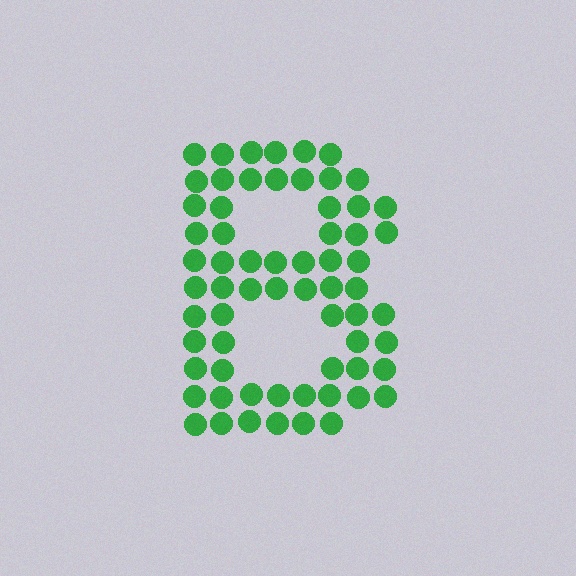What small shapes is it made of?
It is made of small circles.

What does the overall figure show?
The overall figure shows the letter B.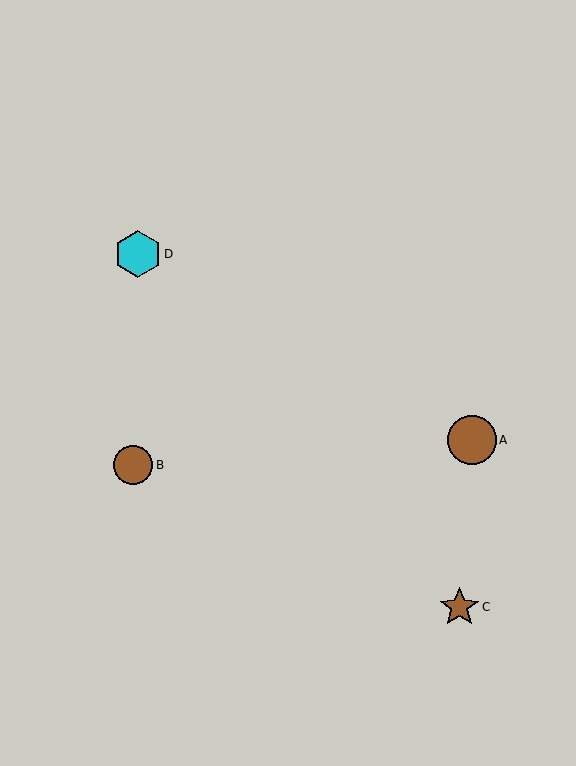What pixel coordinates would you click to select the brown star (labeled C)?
Click at (459, 607) to select the brown star C.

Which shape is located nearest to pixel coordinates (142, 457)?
The brown circle (labeled B) at (133, 465) is nearest to that location.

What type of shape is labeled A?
Shape A is a brown circle.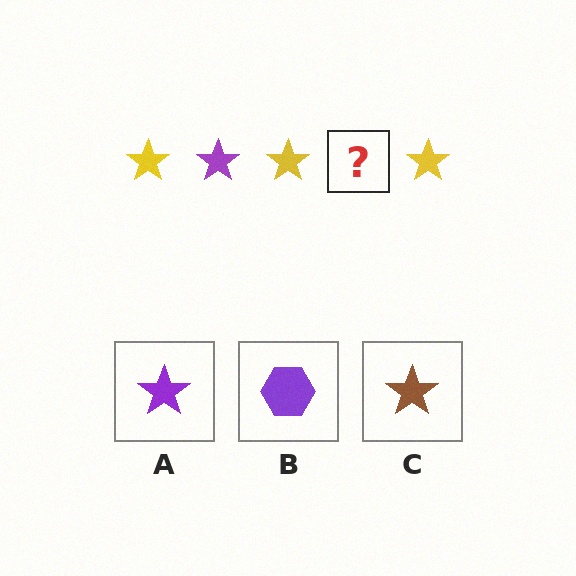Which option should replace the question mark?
Option A.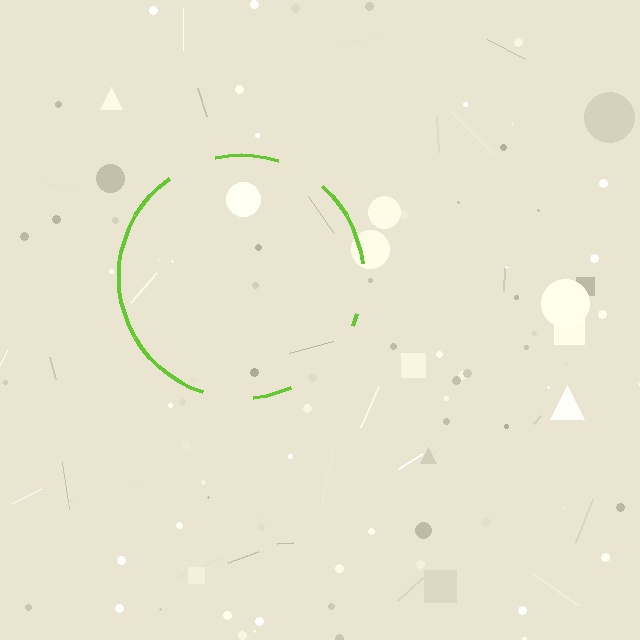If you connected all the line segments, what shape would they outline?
They would outline a circle.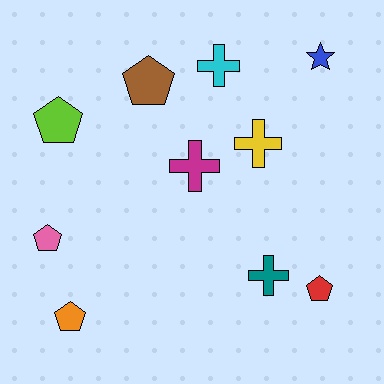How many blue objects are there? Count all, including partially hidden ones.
There is 1 blue object.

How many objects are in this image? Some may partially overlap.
There are 10 objects.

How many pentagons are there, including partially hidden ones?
There are 5 pentagons.